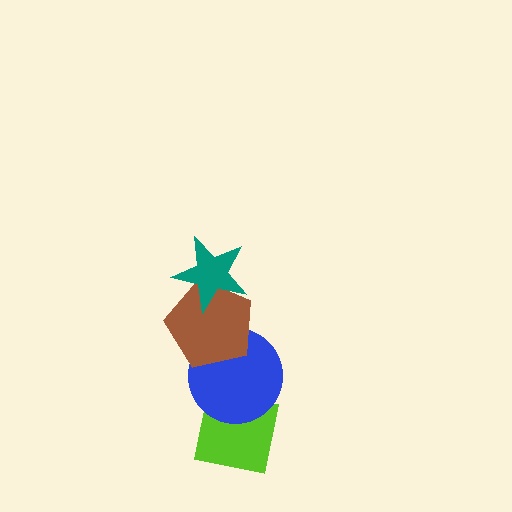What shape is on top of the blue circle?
The brown pentagon is on top of the blue circle.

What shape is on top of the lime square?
The blue circle is on top of the lime square.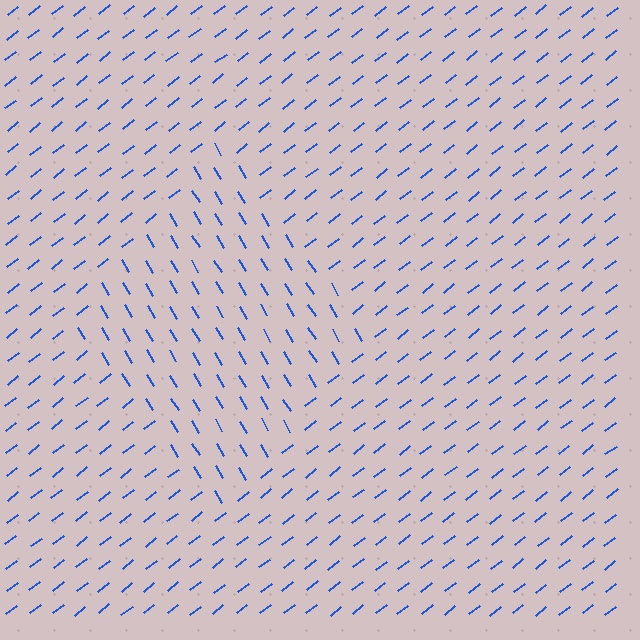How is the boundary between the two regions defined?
The boundary is defined purely by a change in line orientation (approximately 84 degrees difference). All lines are the same color and thickness.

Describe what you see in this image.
The image is filled with small blue line segments. A diamond region in the image has lines oriented differently from the surrounding lines, creating a visible texture boundary.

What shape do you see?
I see a diamond.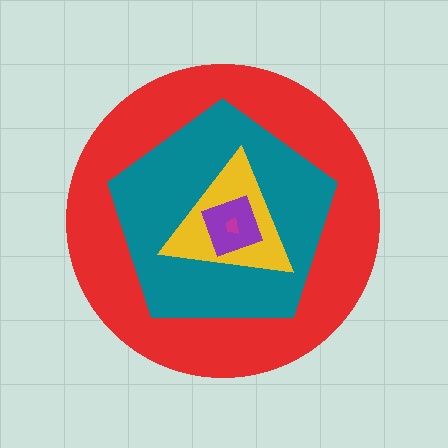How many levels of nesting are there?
5.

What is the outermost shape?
The red circle.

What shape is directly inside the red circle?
The teal pentagon.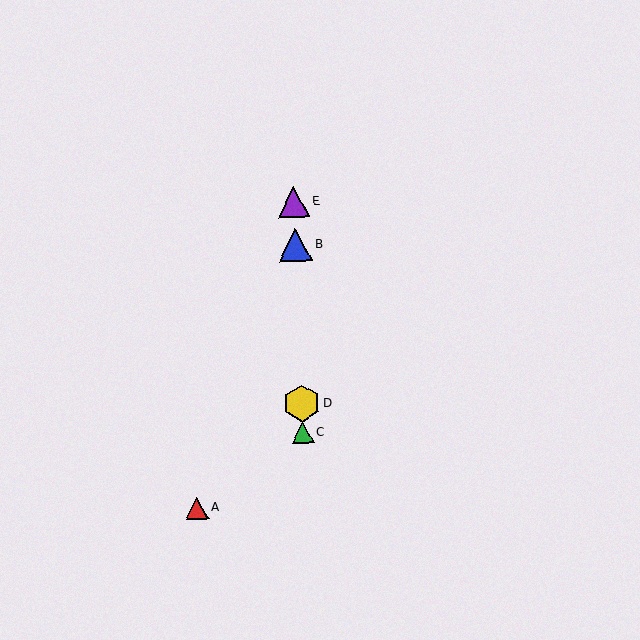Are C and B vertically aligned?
Yes, both are at x≈303.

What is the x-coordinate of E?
Object E is at x≈294.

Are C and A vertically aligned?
No, C is at x≈303 and A is at x≈197.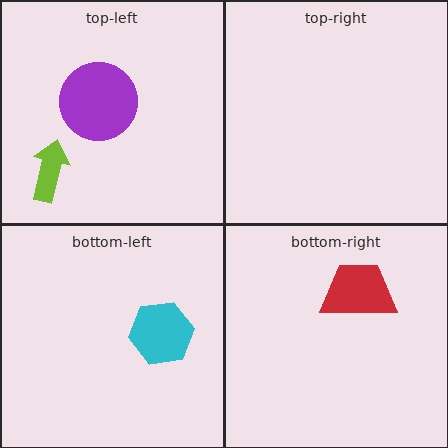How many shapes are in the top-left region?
2.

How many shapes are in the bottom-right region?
1.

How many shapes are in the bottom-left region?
1.